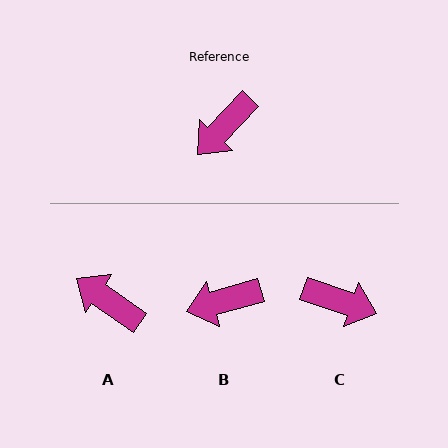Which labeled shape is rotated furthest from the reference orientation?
C, about 115 degrees away.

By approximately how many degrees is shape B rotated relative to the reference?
Approximately 31 degrees clockwise.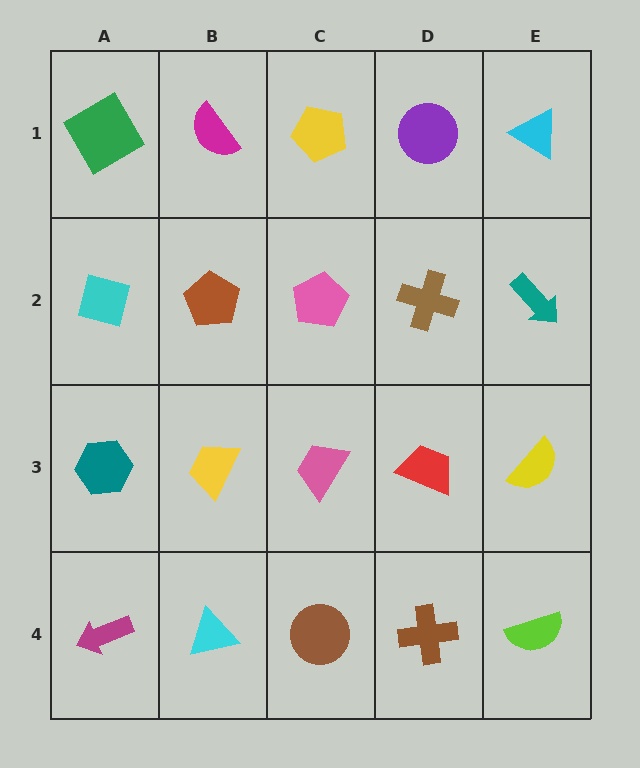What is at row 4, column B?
A cyan triangle.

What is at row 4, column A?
A magenta arrow.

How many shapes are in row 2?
5 shapes.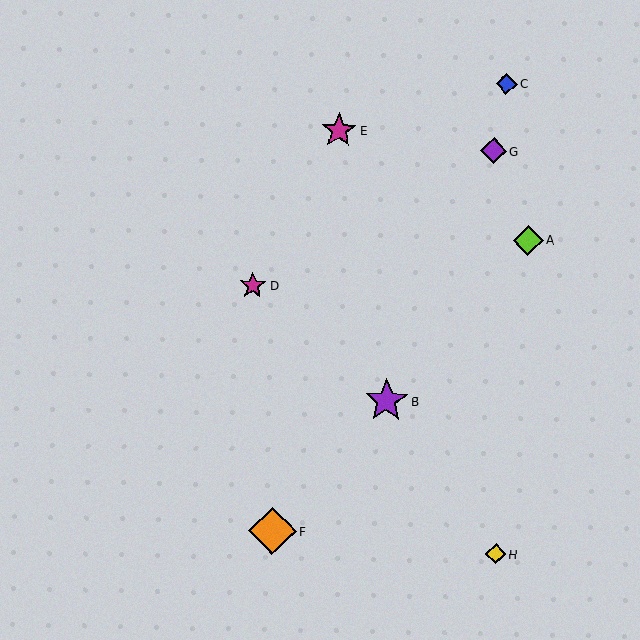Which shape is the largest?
The orange diamond (labeled F) is the largest.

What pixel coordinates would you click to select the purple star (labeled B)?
Click at (386, 401) to select the purple star B.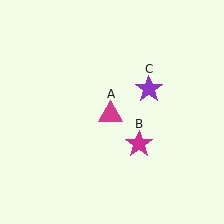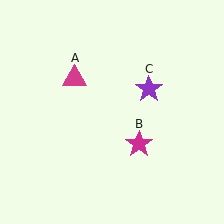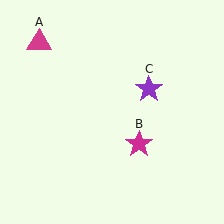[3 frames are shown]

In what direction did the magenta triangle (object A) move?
The magenta triangle (object A) moved up and to the left.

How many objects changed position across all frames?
1 object changed position: magenta triangle (object A).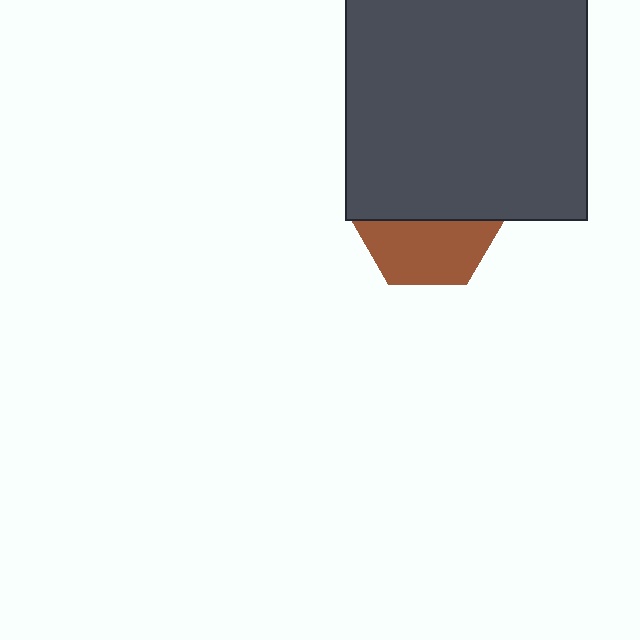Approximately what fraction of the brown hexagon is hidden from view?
Roughly 55% of the brown hexagon is hidden behind the dark gray rectangle.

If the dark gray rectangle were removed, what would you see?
You would see the complete brown hexagon.